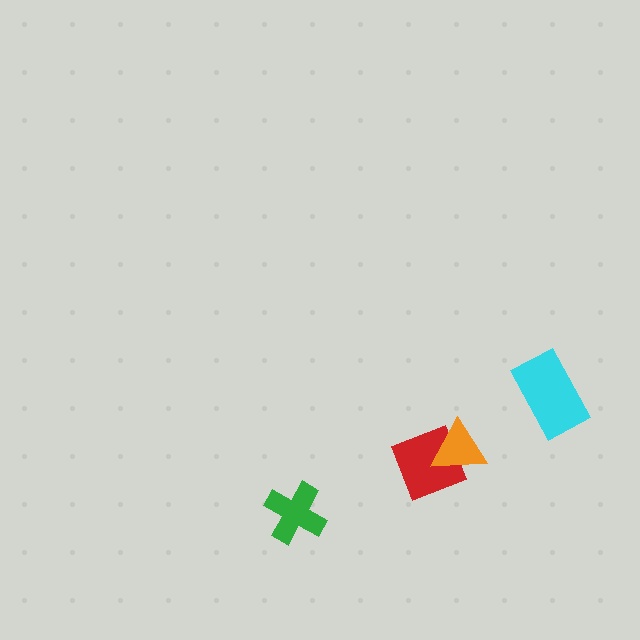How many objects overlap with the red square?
1 object overlaps with the red square.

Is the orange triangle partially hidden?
No, no other shape covers it.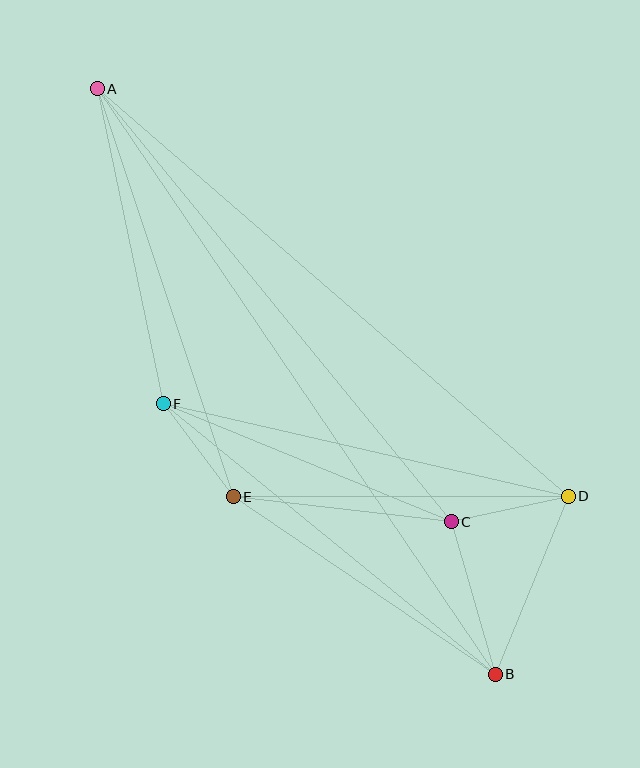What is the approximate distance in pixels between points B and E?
The distance between B and E is approximately 316 pixels.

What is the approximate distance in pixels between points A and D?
The distance between A and D is approximately 623 pixels.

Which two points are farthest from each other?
Points A and B are farthest from each other.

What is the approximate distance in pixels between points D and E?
The distance between D and E is approximately 335 pixels.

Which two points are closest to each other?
Points E and F are closest to each other.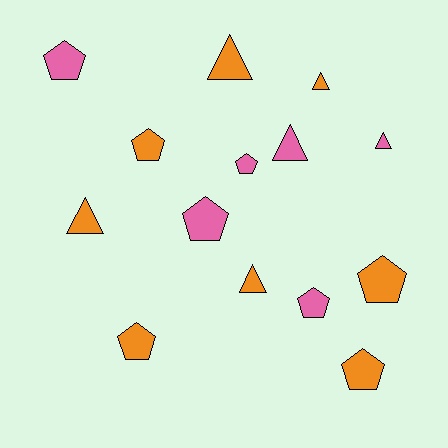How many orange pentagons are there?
There are 4 orange pentagons.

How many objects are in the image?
There are 14 objects.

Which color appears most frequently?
Orange, with 8 objects.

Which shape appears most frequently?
Pentagon, with 8 objects.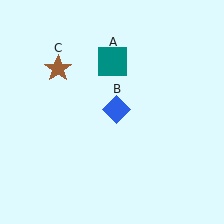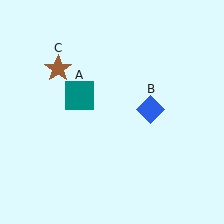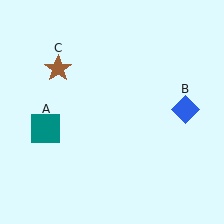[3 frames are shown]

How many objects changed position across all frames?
2 objects changed position: teal square (object A), blue diamond (object B).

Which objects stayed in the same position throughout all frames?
Brown star (object C) remained stationary.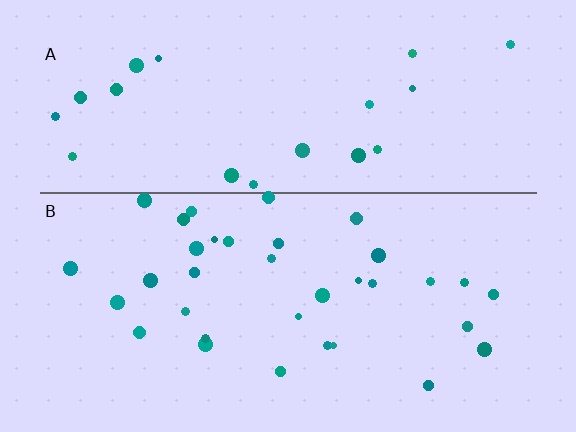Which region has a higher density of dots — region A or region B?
B (the bottom).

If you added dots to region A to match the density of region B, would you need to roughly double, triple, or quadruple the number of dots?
Approximately double.